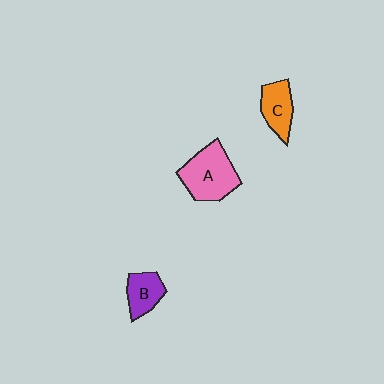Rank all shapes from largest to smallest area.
From largest to smallest: A (pink), C (orange), B (purple).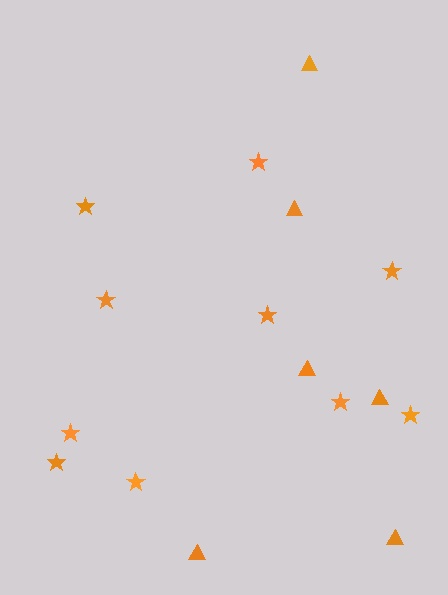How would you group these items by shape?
There are 2 groups: one group of stars (10) and one group of triangles (6).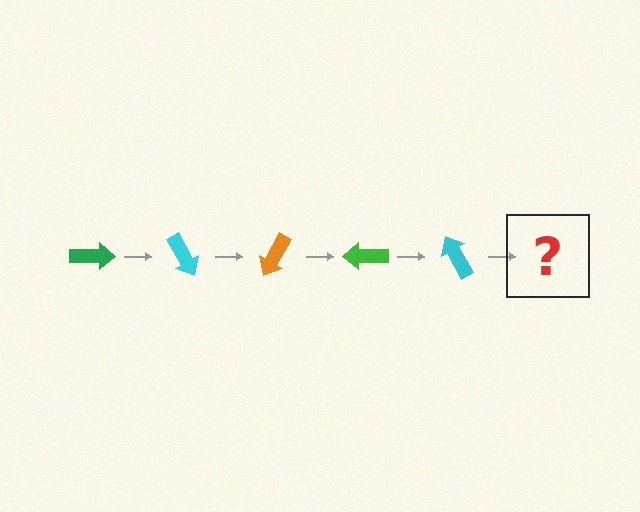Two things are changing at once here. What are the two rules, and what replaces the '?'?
The two rules are that it rotates 60 degrees each step and the color cycles through green, cyan, and orange. The '?' should be an orange arrow, rotated 300 degrees from the start.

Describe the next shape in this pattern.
It should be an orange arrow, rotated 300 degrees from the start.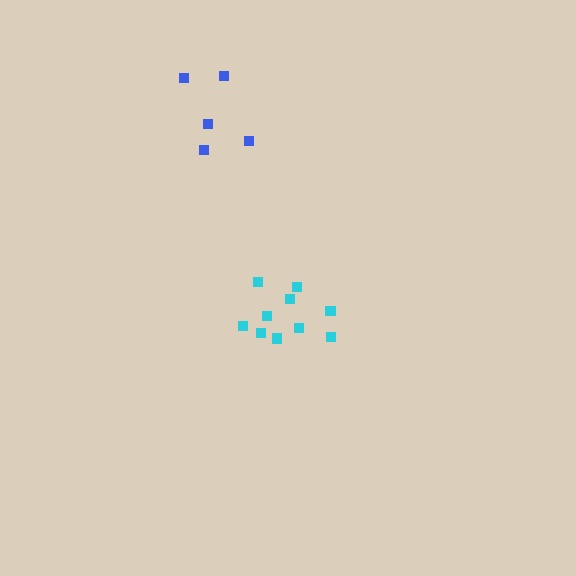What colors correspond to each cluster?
The clusters are colored: blue, cyan.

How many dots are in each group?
Group 1: 5 dots, Group 2: 10 dots (15 total).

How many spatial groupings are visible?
There are 2 spatial groupings.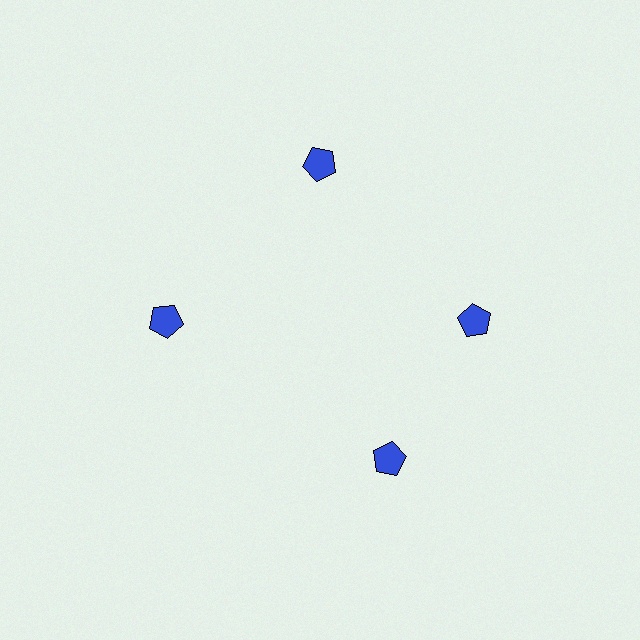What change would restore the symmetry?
The symmetry would be restored by rotating it back into even spacing with its neighbors so that all 4 pentagons sit at equal angles and equal distance from the center.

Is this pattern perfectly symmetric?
No. The 4 blue pentagons are arranged in a ring, but one element near the 6 o'clock position is rotated out of alignment along the ring, breaking the 4-fold rotational symmetry.